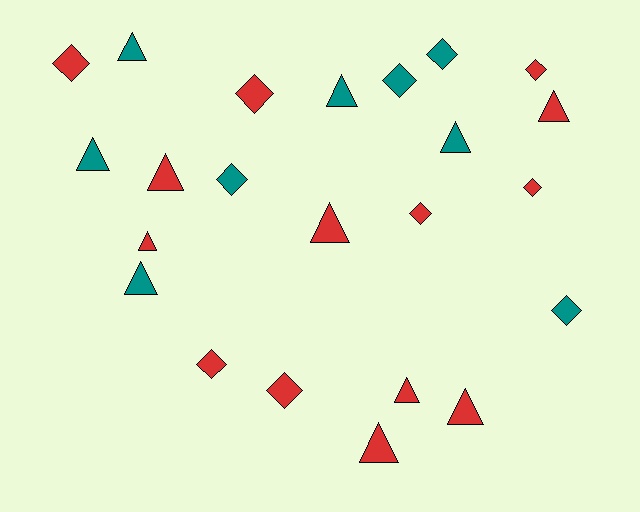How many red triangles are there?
There are 7 red triangles.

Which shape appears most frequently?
Triangle, with 12 objects.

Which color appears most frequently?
Red, with 14 objects.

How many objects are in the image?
There are 23 objects.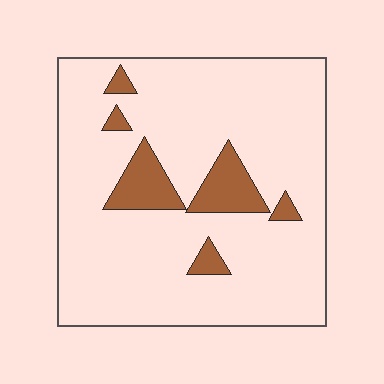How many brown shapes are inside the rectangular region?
6.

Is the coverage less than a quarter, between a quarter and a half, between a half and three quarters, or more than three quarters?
Less than a quarter.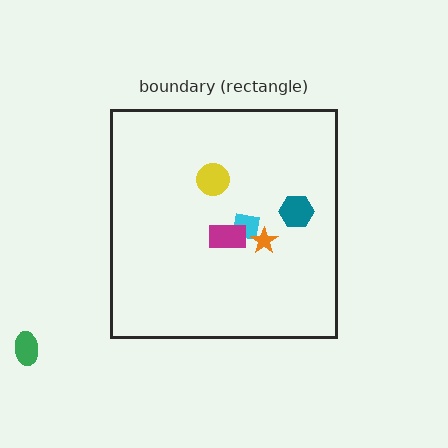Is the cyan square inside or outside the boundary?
Inside.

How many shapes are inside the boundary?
5 inside, 1 outside.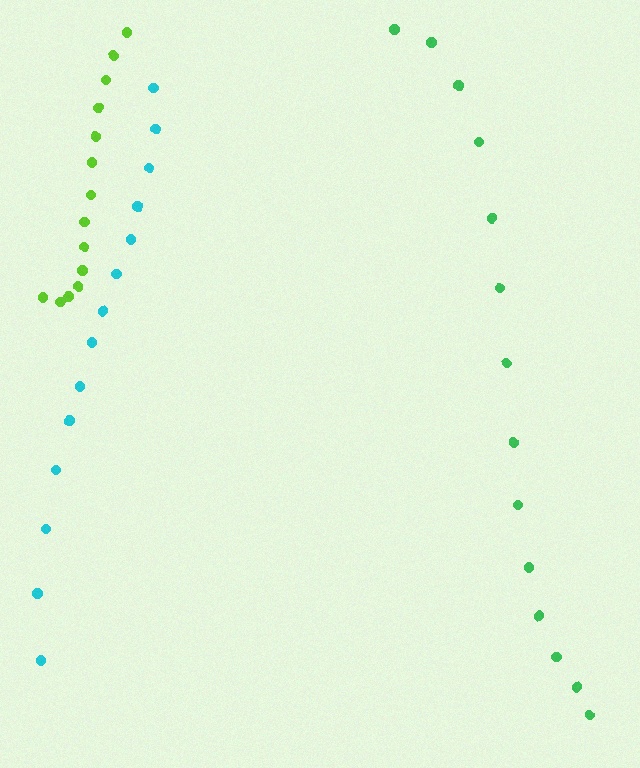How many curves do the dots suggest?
There are 3 distinct paths.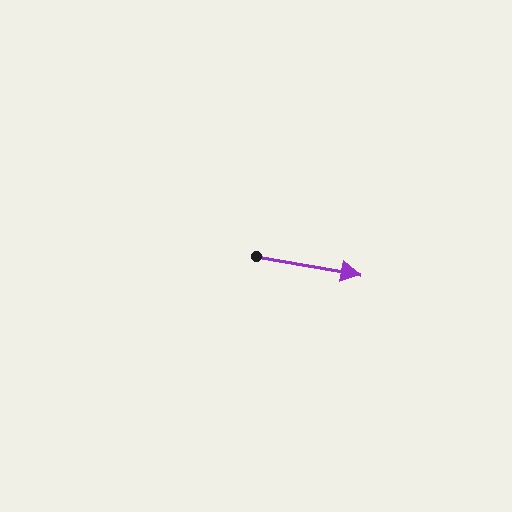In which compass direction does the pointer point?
East.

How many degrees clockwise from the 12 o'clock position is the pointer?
Approximately 100 degrees.